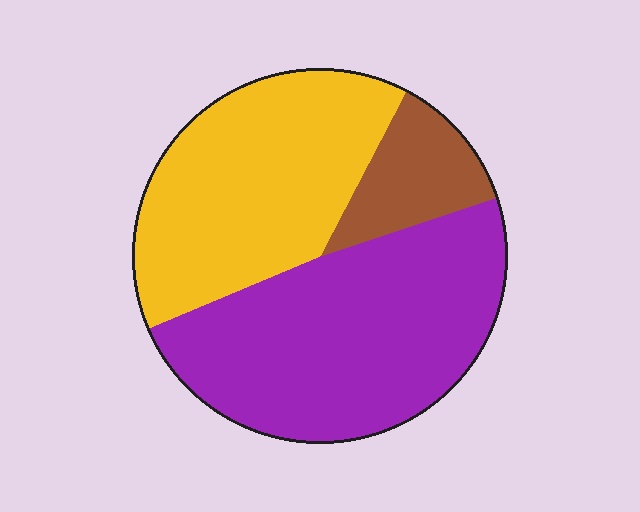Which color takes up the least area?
Brown, at roughly 10%.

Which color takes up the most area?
Purple, at roughly 50%.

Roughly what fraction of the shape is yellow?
Yellow covers roughly 40% of the shape.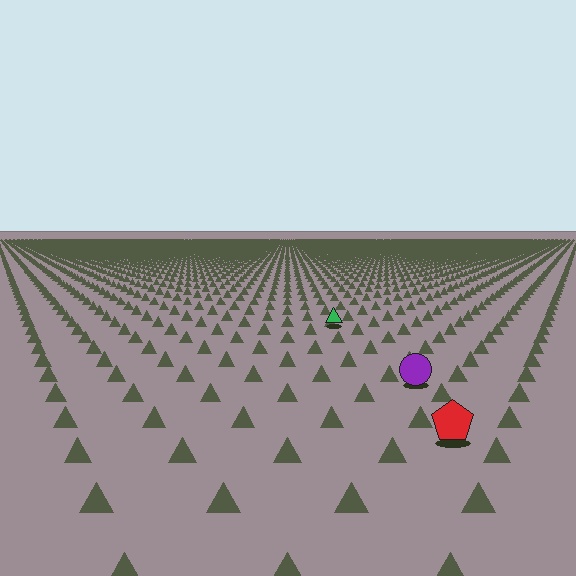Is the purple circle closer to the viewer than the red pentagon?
No. The red pentagon is closer — you can tell from the texture gradient: the ground texture is coarser near it.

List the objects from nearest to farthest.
From nearest to farthest: the red pentagon, the purple circle, the green triangle.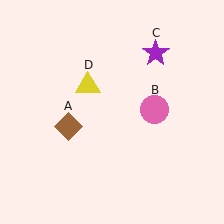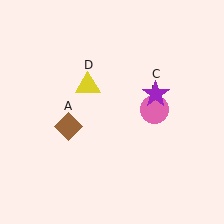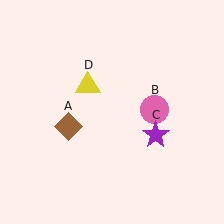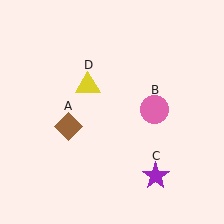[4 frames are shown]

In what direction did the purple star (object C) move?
The purple star (object C) moved down.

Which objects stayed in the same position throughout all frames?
Brown diamond (object A) and pink circle (object B) and yellow triangle (object D) remained stationary.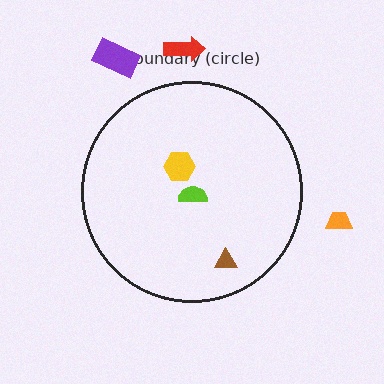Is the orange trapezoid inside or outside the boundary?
Outside.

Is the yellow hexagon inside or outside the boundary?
Inside.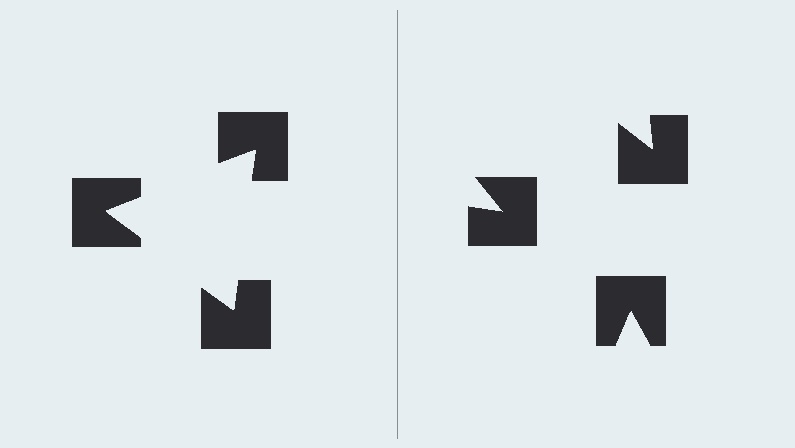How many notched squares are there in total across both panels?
6 — 3 on each side.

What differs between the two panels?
The notched squares are positioned identically on both sides; only the wedge orientations differ. On the left they align to a triangle; on the right they are misaligned.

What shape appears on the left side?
An illusory triangle.